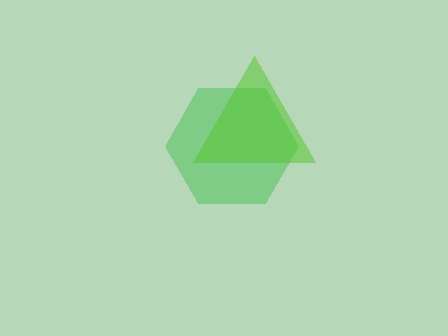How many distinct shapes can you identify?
There are 2 distinct shapes: a green hexagon, a lime triangle.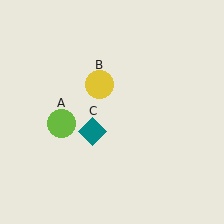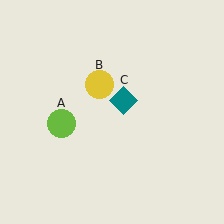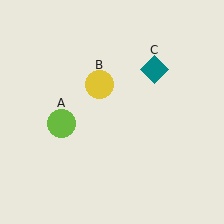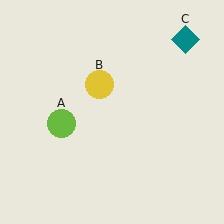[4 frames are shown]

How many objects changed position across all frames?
1 object changed position: teal diamond (object C).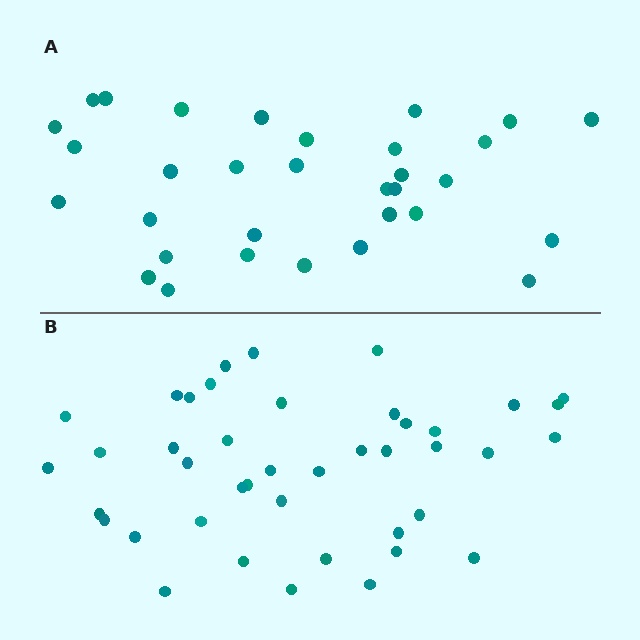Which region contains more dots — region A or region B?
Region B (the bottom region) has more dots.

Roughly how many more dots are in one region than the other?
Region B has roughly 10 or so more dots than region A.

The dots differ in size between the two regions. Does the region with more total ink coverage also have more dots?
No. Region A has more total ink coverage because its dots are larger, but region B actually contains more individual dots. Total area can be misleading — the number of items is what matters here.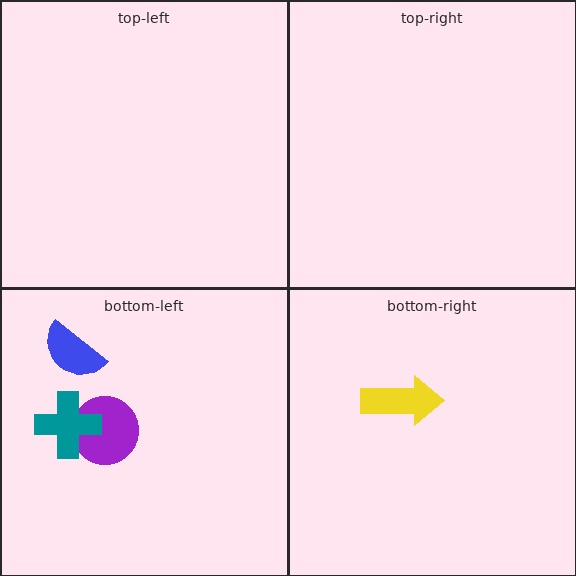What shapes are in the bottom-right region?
The yellow arrow.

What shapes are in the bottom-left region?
The purple circle, the blue semicircle, the teal cross.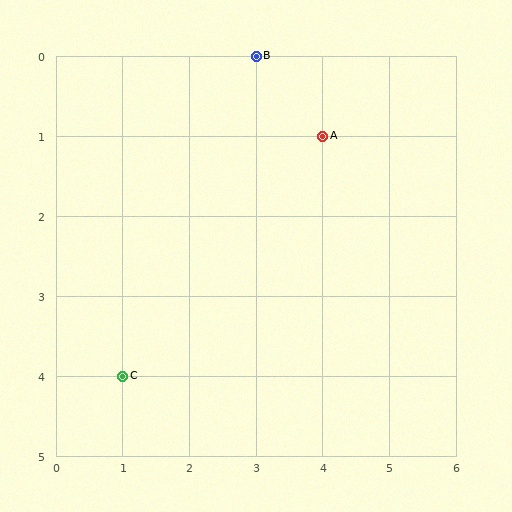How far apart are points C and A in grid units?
Points C and A are 3 columns and 3 rows apart (about 4.2 grid units diagonally).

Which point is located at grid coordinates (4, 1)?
Point A is at (4, 1).